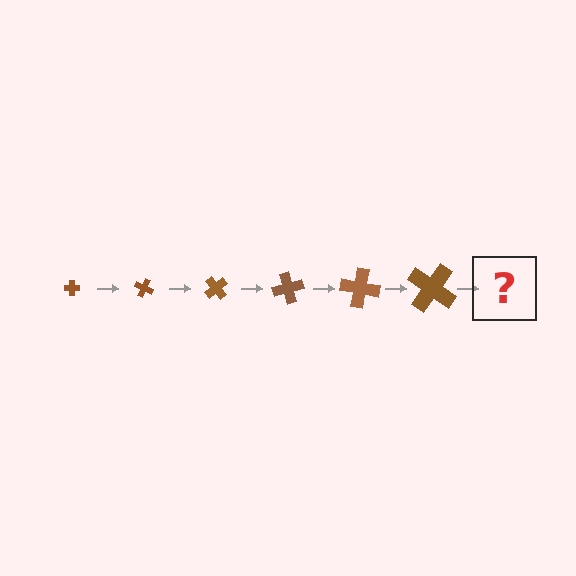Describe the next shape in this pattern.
It should be a cross, larger than the previous one and rotated 150 degrees from the start.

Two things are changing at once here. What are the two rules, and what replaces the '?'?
The two rules are that the cross grows larger each step and it rotates 25 degrees each step. The '?' should be a cross, larger than the previous one and rotated 150 degrees from the start.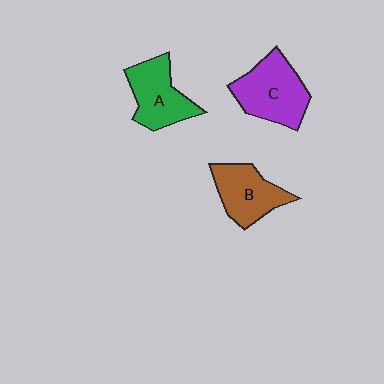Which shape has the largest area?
Shape C (purple).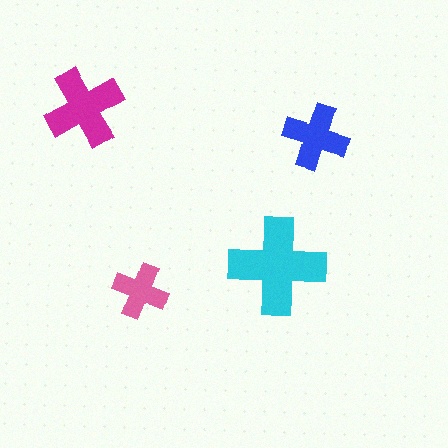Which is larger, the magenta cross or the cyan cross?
The cyan one.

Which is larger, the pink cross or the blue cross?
The blue one.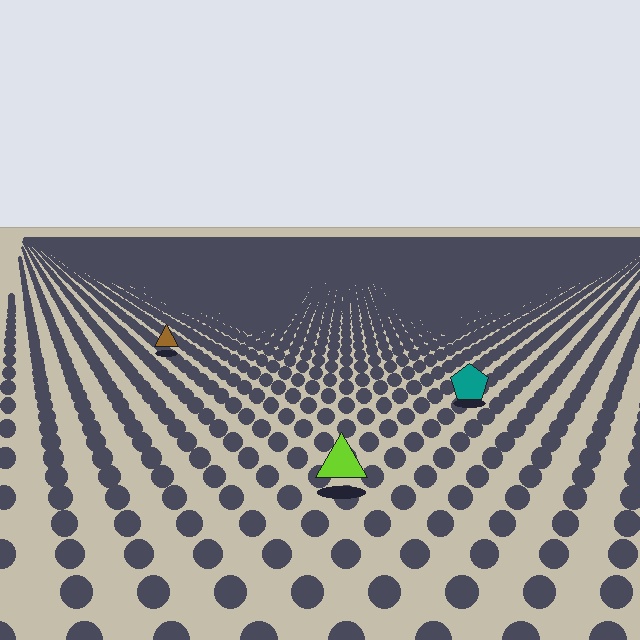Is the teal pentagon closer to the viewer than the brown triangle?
Yes. The teal pentagon is closer — you can tell from the texture gradient: the ground texture is coarser near it.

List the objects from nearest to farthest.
From nearest to farthest: the lime triangle, the teal pentagon, the brown triangle.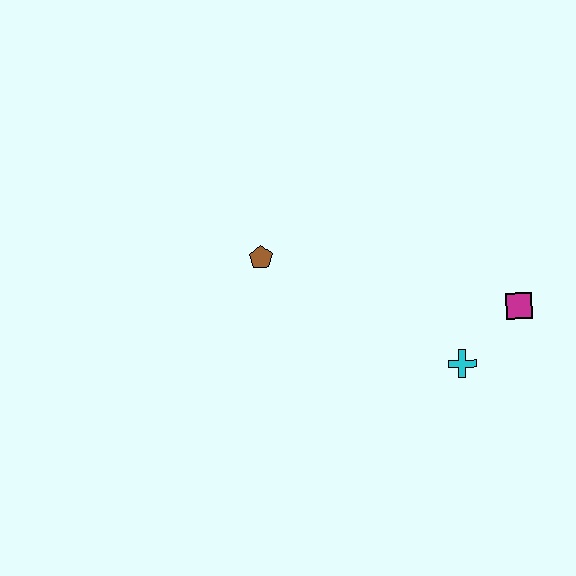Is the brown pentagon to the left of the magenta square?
Yes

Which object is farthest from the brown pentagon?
The magenta square is farthest from the brown pentagon.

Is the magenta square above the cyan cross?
Yes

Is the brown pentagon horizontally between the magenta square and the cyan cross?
No